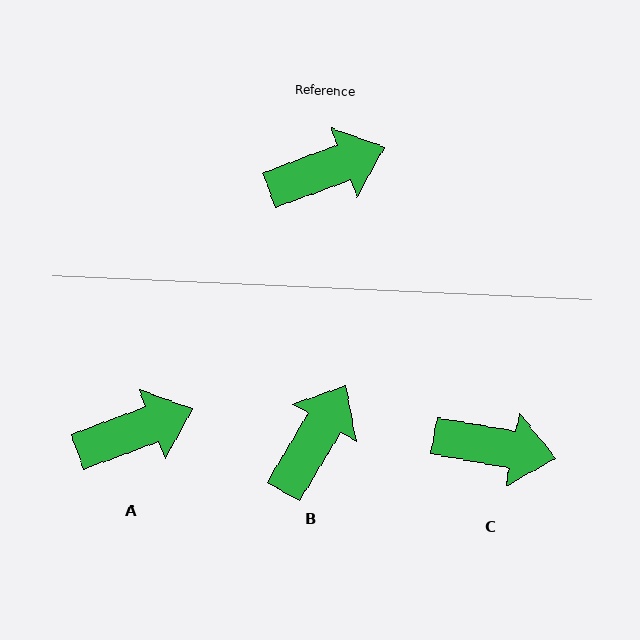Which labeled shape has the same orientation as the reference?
A.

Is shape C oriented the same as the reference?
No, it is off by about 30 degrees.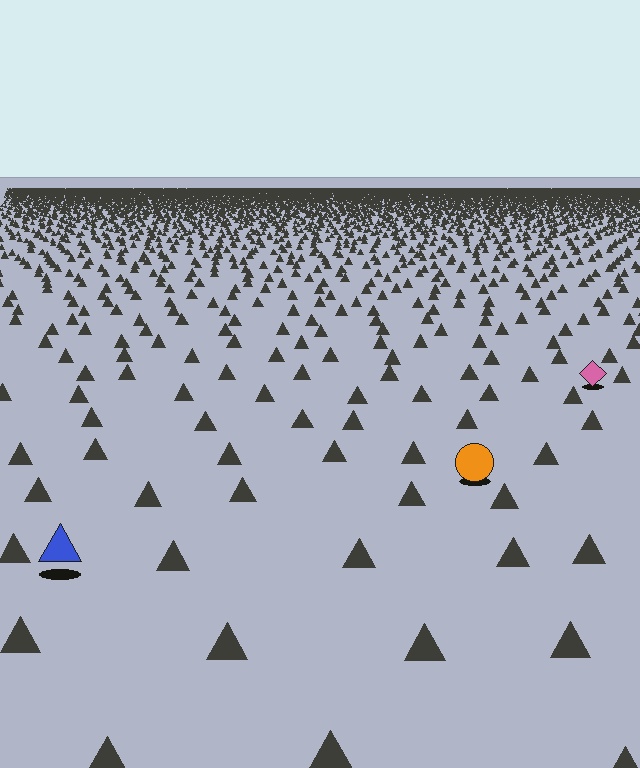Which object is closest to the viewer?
The blue triangle is closest. The texture marks near it are larger and more spread out.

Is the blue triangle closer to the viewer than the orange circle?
Yes. The blue triangle is closer — you can tell from the texture gradient: the ground texture is coarser near it.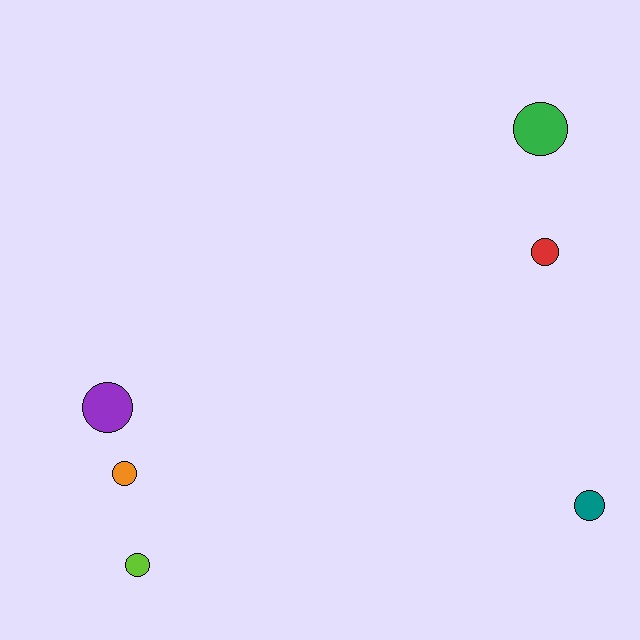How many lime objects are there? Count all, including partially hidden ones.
There is 1 lime object.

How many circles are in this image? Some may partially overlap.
There are 6 circles.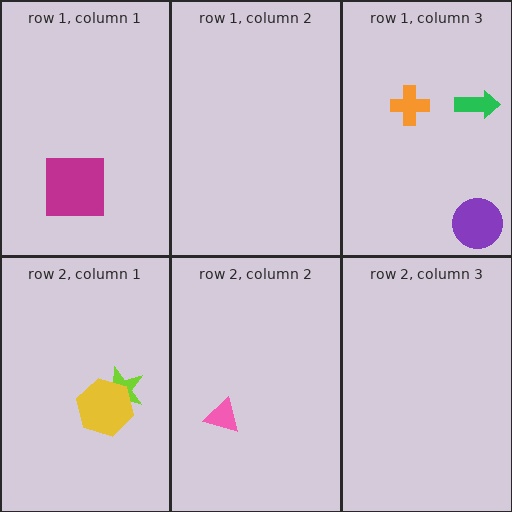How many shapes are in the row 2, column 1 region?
2.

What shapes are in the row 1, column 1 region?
The magenta square.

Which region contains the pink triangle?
The row 2, column 2 region.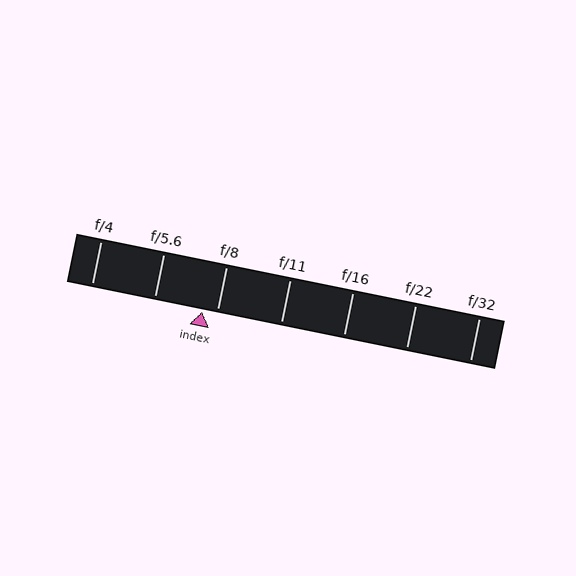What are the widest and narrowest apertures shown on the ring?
The widest aperture shown is f/4 and the narrowest is f/32.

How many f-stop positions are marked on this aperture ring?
There are 7 f-stop positions marked.